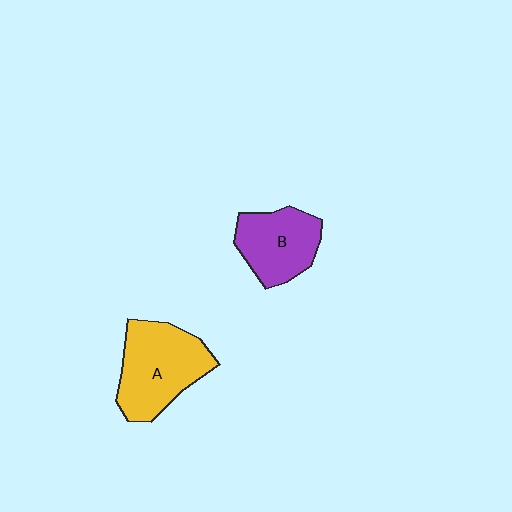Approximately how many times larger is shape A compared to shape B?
Approximately 1.3 times.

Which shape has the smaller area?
Shape B (purple).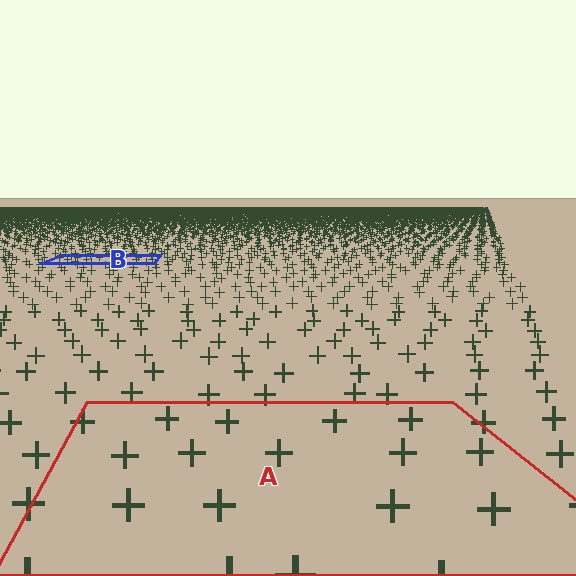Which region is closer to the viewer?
Region A is closer. The texture elements there are larger and more spread out.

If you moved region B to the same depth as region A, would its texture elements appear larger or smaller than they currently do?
They would appear larger. At a closer depth, the same texture elements are projected at a bigger on-screen size.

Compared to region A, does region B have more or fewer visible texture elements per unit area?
Region B has more texture elements per unit area — they are packed more densely because it is farther away.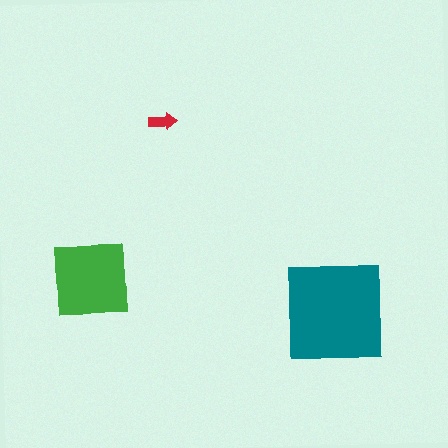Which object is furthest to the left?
The green square is leftmost.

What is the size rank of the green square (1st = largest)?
2nd.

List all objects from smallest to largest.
The red arrow, the green square, the teal square.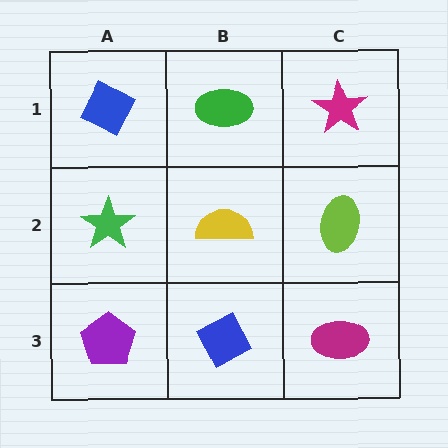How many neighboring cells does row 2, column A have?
3.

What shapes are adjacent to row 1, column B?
A yellow semicircle (row 2, column B), a blue diamond (row 1, column A), a magenta star (row 1, column C).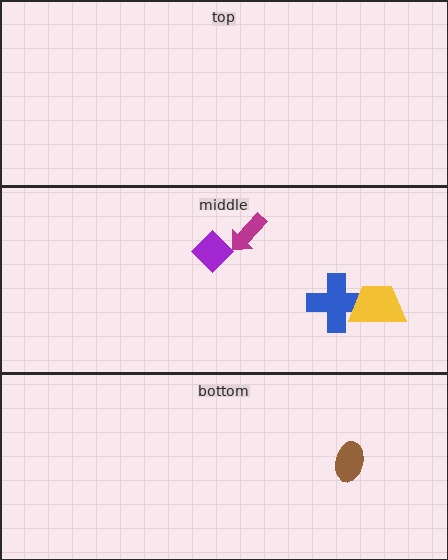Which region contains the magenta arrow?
The middle region.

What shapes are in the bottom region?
The brown ellipse.